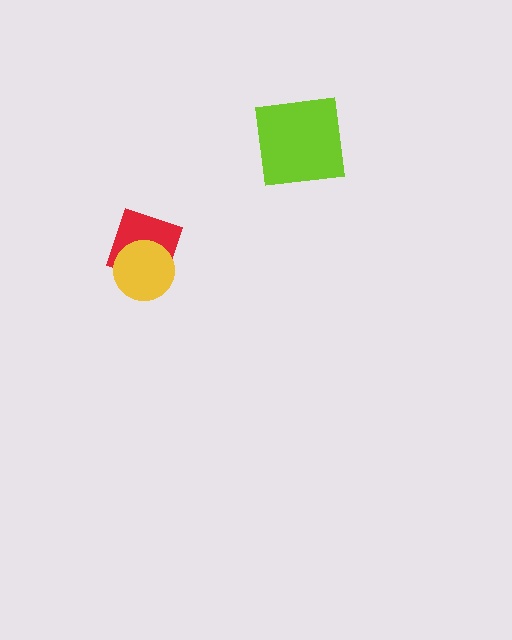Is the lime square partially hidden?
No, no other shape covers it.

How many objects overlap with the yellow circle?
1 object overlaps with the yellow circle.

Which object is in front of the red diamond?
The yellow circle is in front of the red diamond.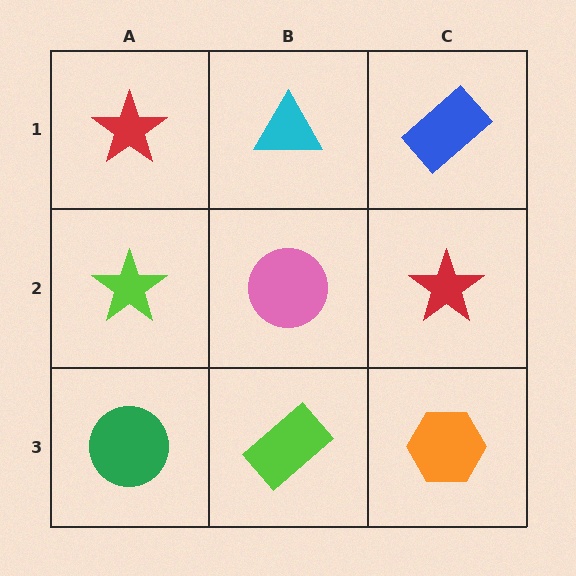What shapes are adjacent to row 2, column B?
A cyan triangle (row 1, column B), a lime rectangle (row 3, column B), a lime star (row 2, column A), a red star (row 2, column C).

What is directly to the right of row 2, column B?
A red star.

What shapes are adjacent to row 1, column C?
A red star (row 2, column C), a cyan triangle (row 1, column B).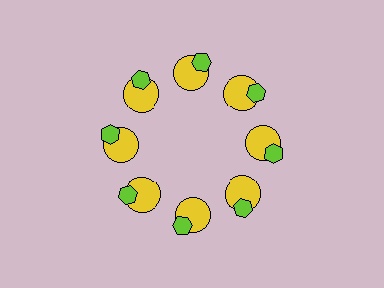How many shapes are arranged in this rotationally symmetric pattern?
There are 16 shapes, arranged in 8 groups of 2.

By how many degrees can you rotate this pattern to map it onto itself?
The pattern maps onto itself every 45 degrees of rotation.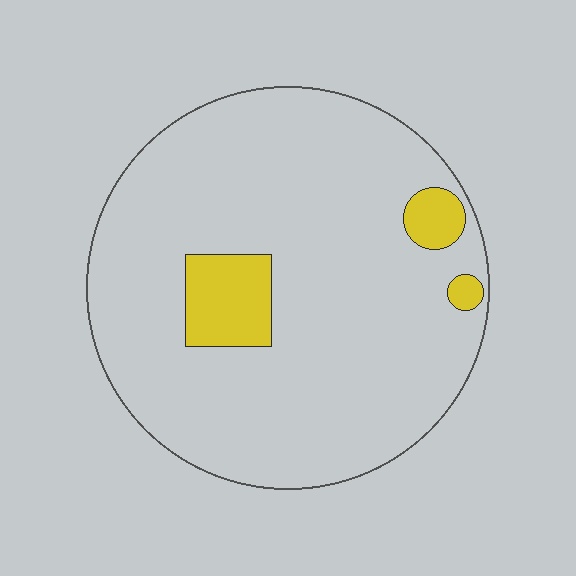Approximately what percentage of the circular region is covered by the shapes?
Approximately 10%.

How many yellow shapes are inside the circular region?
3.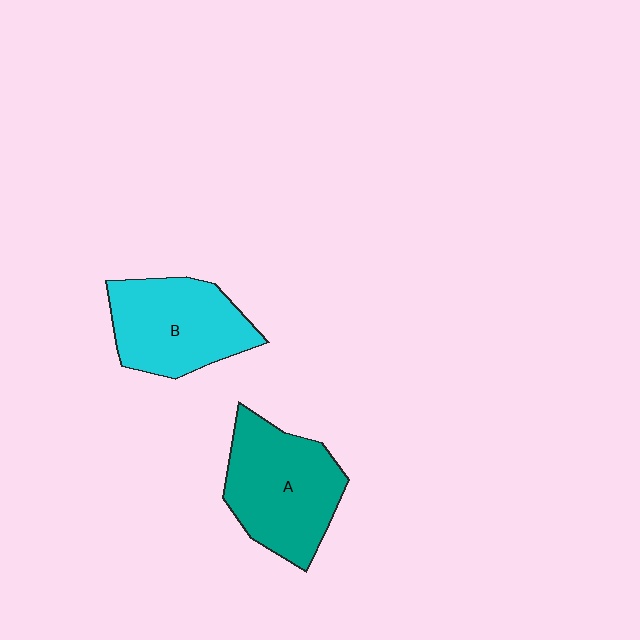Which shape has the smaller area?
Shape B (cyan).